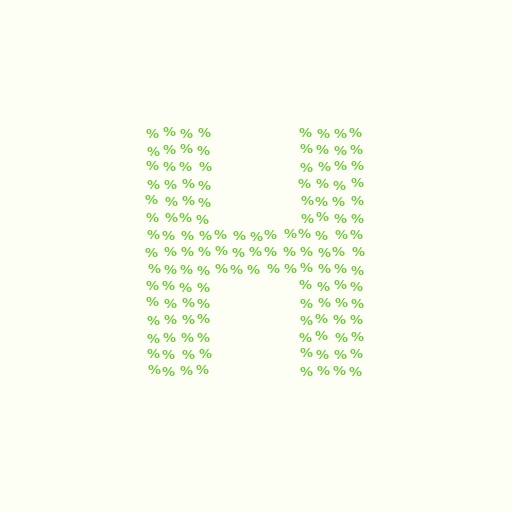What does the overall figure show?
The overall figure shows the letter H.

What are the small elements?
The small elements are percent signs.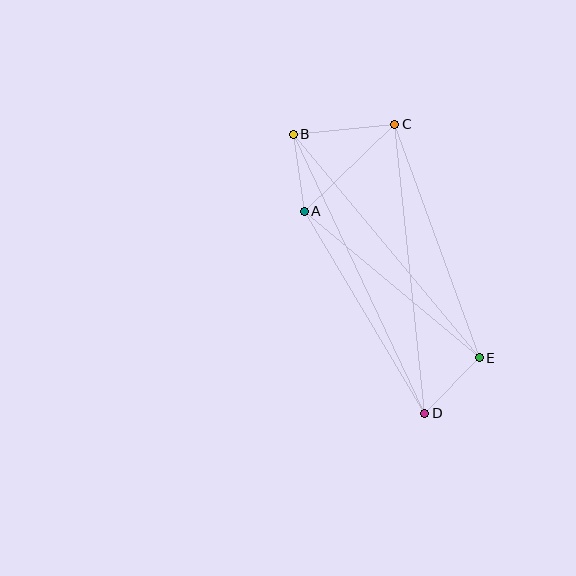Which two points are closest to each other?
Points D and E are closest to each other.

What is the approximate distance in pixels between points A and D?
The distance between A and D is approximately 235 pixels.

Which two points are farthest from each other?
Points B and D are farthest from each other.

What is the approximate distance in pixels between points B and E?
The distance between B and E is approximately 291 pixels.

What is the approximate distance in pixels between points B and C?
The distance between B and C is approximately 102 pixels.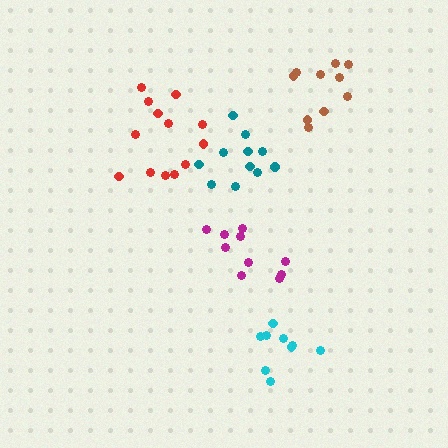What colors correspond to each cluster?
The clusters are colored: magenta, brown, cyan, red, teal.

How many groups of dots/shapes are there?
There are 5 groups.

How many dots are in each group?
Group 1: 10 dots, Group 2: 10 dots, Group 3: 9 dots, Group 4: 14 dots, Group 5: 11 dots (54 total).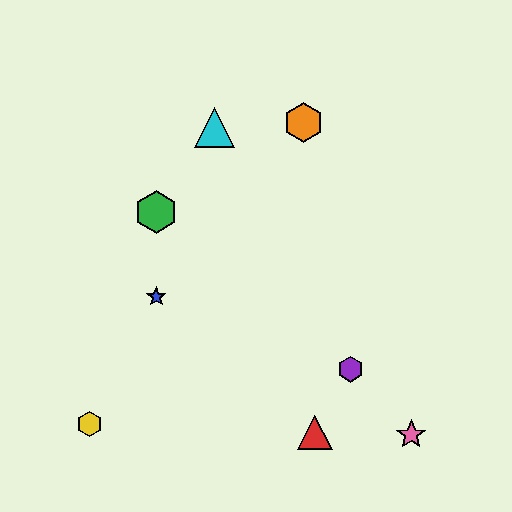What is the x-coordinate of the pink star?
The pink star is at x≈411.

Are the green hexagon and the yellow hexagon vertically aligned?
No, the green hexagon is at x≈156 and the yellow hexagon is at x≈90.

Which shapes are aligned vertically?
The blue star, the green hexagon are aligned vertically.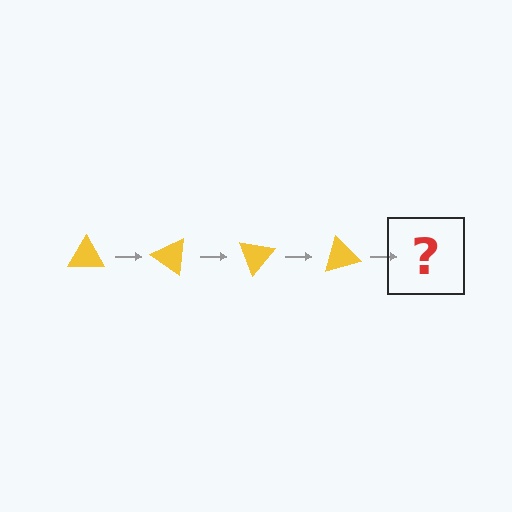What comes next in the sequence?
The next element should be a yellow triangle rotated 140 degrees.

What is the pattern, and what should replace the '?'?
The pattern is that the triangle rotates 35 degrees each step. The '?' should be a yellow triangle rotated 140 degrees.